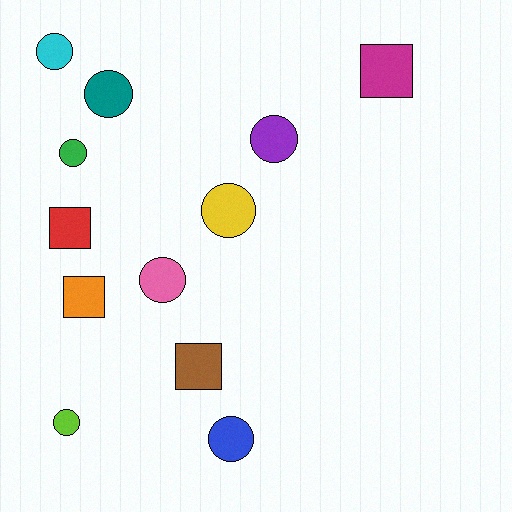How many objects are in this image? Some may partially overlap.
There are 12 objects.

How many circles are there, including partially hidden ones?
There are 8 circles.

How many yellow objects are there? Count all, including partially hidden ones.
There is 1 yellow object.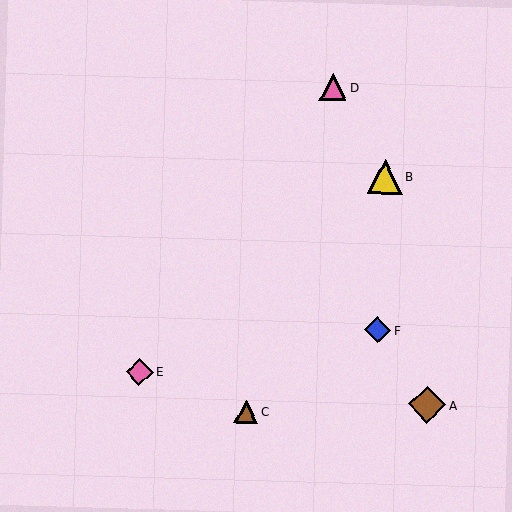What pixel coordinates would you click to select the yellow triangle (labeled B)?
Click at (385, 176) to select the yellow triangle B.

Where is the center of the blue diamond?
The center of the blue diamond is at (378, 330).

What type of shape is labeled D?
Shape D is a pink triangle.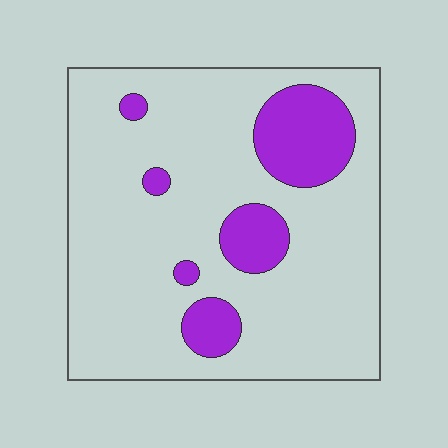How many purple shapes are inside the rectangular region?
6.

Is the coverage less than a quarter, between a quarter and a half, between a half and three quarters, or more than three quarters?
Less than a quarter.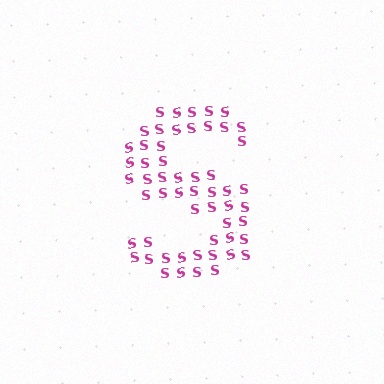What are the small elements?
The small elements are letter S's.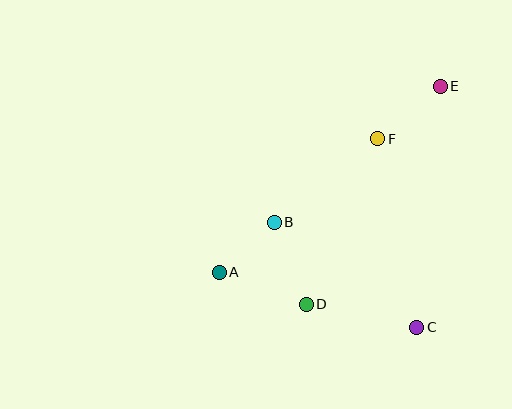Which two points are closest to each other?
Points A and B are closest to each other.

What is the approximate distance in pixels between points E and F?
The distance between E and F is approximately 82 pixels.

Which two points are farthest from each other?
Points A and E are farthest from each other.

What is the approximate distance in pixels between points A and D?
The distance between A and D is approximately 93 pixels.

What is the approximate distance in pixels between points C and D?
The distance between C and D is approximately 113 pixels.